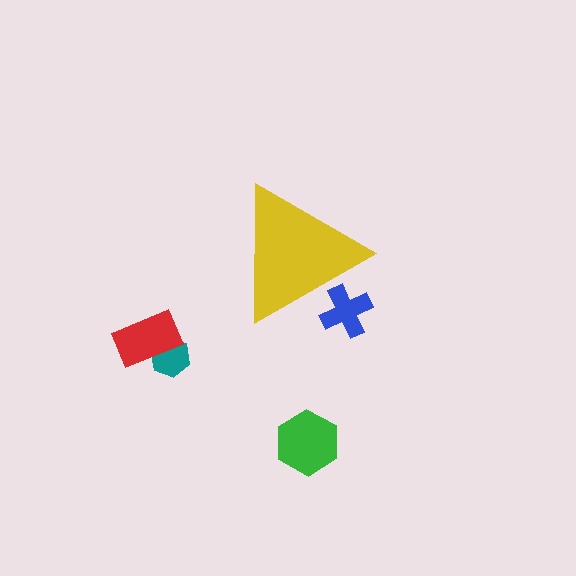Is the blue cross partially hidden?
Yes, the blue cross is partially hidden behind the yellow triangle.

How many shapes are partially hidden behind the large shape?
1 shape is partially hidden.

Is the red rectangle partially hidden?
No, the red rectangle is fully visible.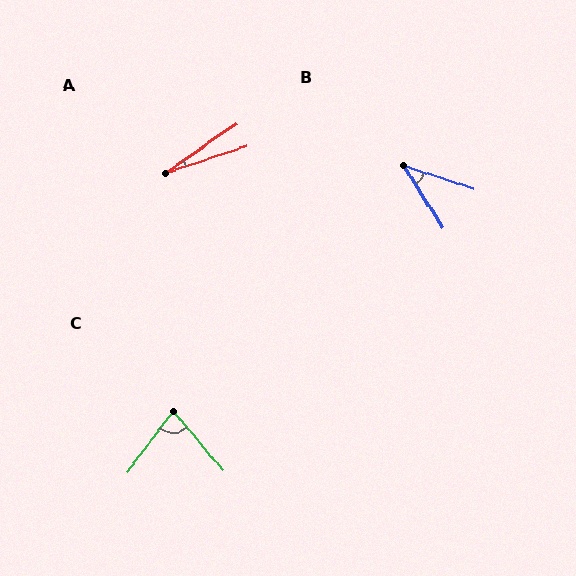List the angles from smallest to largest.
A (17°), B (39°), C (77°).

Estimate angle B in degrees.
Approximately 39 degrees.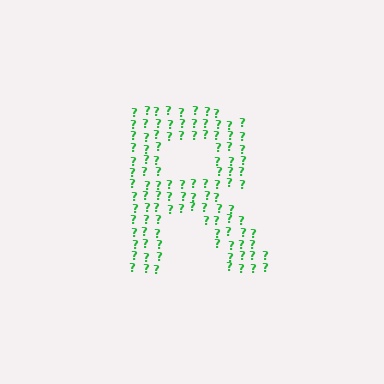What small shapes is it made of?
It is made of small question marks.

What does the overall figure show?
The overall figure shows the letter R.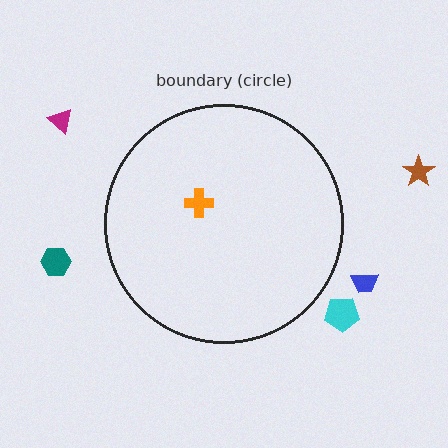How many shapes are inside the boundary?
1 inside, 5 outside.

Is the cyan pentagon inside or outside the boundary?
Outside.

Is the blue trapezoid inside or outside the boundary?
Outside.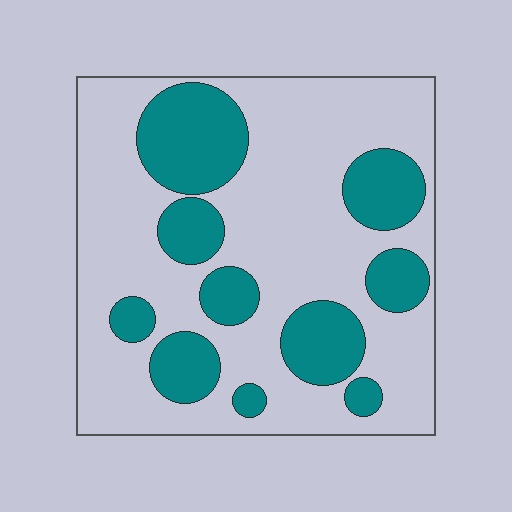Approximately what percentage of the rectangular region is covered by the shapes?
Approximately 30%.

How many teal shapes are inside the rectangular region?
10.